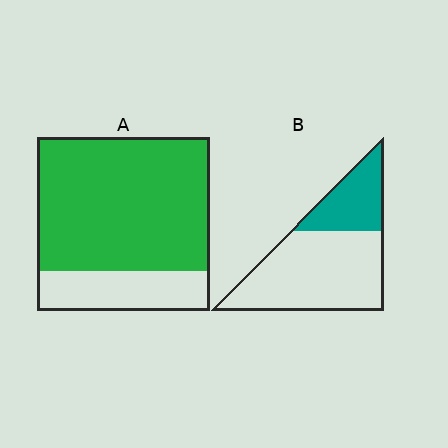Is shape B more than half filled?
No.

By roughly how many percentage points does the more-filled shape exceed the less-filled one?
By roughly 50 percentage points (A over B).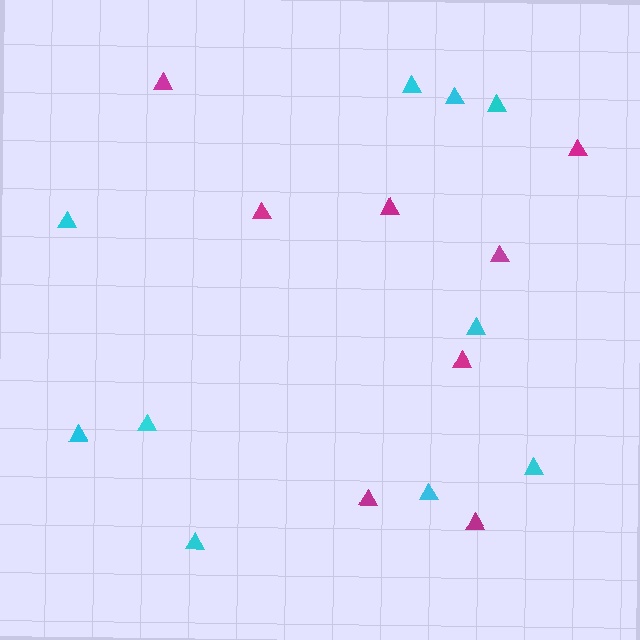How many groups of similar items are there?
There are 2 groups: one group of magenta triangles (8) and one group of cyan triangles (10).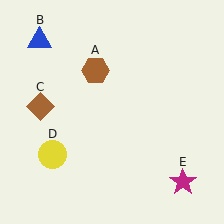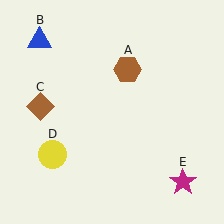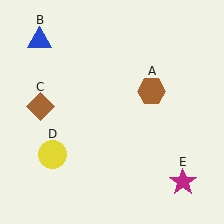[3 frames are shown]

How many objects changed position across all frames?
1 object changed position: brown hexagon (object A).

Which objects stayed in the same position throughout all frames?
Blue triangle (object B) and brown diamond (object C) and yellow circle (object D) and magenta star (object E) remained stationary.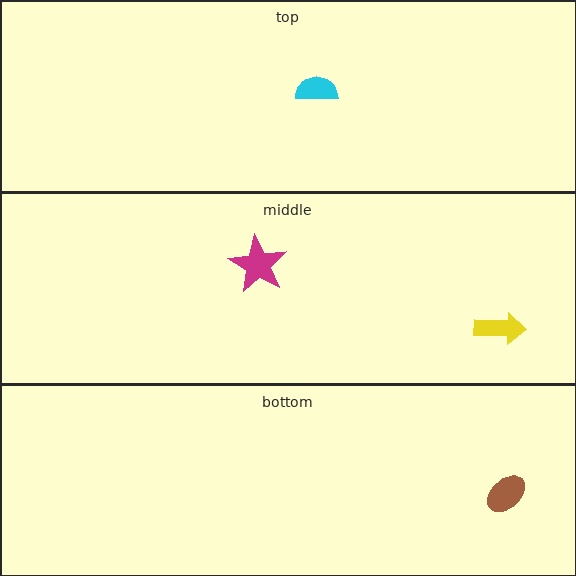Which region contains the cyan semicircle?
The top region.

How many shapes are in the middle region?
2.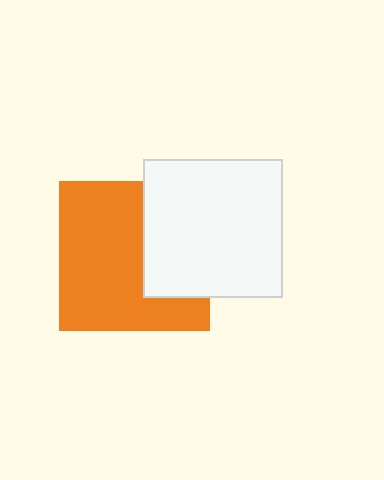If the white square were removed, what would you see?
You would see the complete orange square.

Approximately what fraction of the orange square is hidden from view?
Roughly 34% of the orange square is hidden behind the white square.